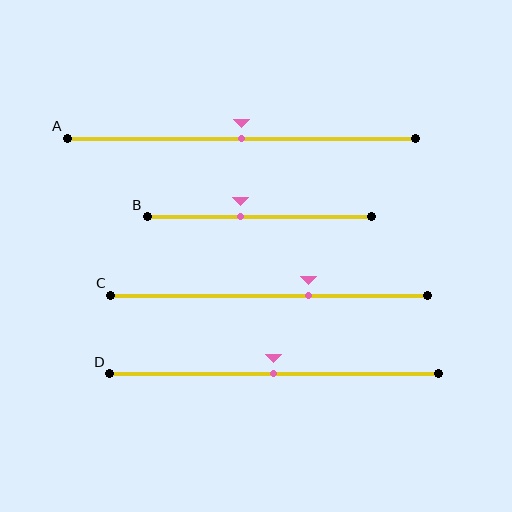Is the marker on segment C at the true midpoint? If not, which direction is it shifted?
No, the marker on segment C is shifted to the right by about 12% of the segment length.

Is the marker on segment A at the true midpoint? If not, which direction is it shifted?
Yes, the marker on segment A is at the true midpoint.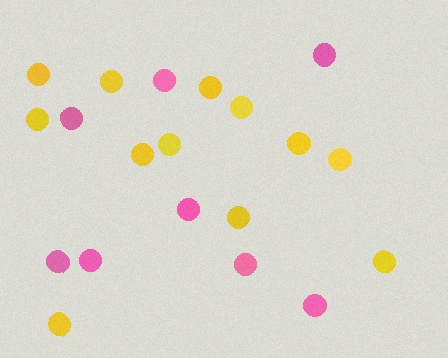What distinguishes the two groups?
There are 2 groups: one group of pink circles (8) and one group of yellow circles (12).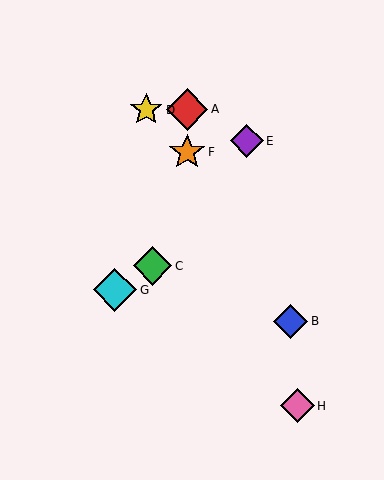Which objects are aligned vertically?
Objects A, F are aligned vertically.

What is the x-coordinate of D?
Object D is at x≈146.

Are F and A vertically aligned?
Yes, both are at x≈187.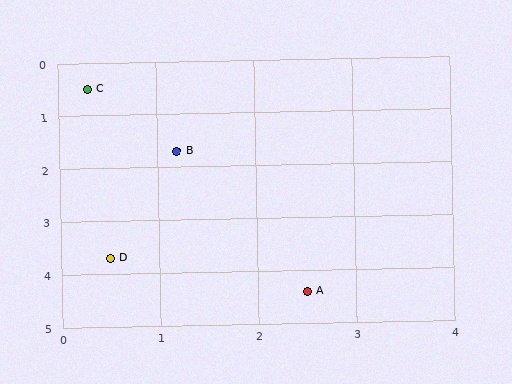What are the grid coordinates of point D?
Point D is at approximately (0.5, 3.7).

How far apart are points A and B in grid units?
Points A and B are about 3.0 grid units apart.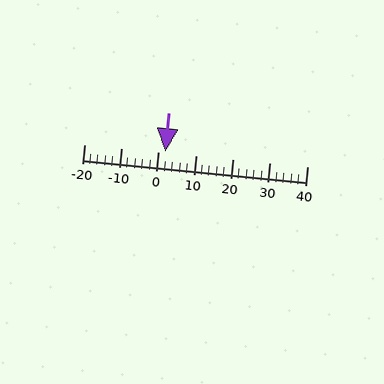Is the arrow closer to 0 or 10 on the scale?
The arrow is closer to 0.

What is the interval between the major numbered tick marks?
The major tick marks are spaced 10 units apart.